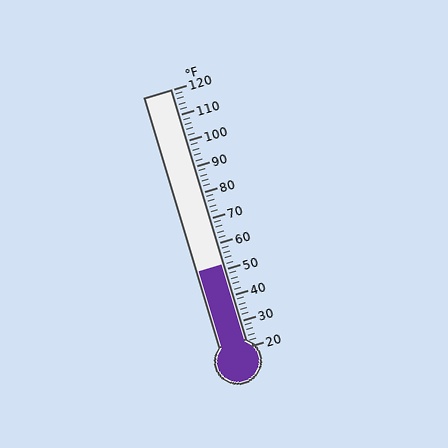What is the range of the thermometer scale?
The thermometer scale ranges from 20°F to 120°F.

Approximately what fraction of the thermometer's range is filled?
The thermometer is filled to approximately 30% of its range.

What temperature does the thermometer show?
The thermometer shows approximately 52°F.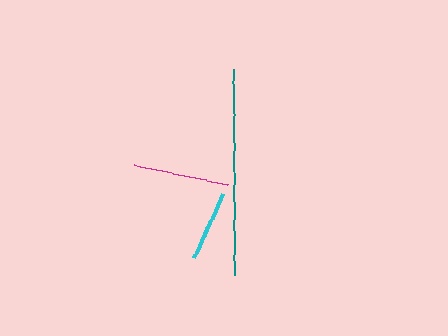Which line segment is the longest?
The teal line is the longest at approximately 206 pixels.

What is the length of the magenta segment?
The magenta segment is approximately 96 pixels long.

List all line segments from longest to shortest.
From longest to shortest: teal, magenta, cyan.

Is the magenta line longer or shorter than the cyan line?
The magenta line is longer than the cyan line.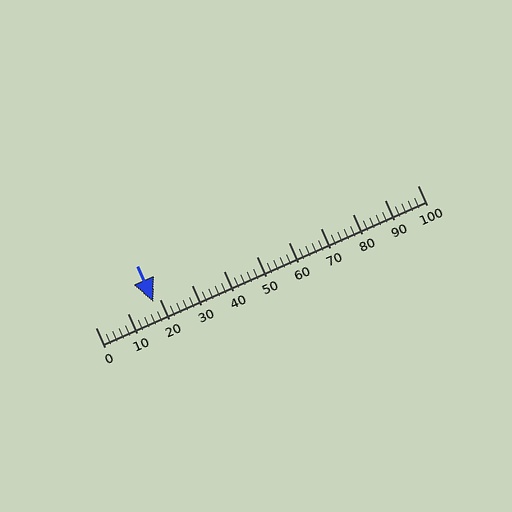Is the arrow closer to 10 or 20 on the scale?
The arrow is closer to 20.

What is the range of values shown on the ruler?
The ruler shows values from 0 to 100.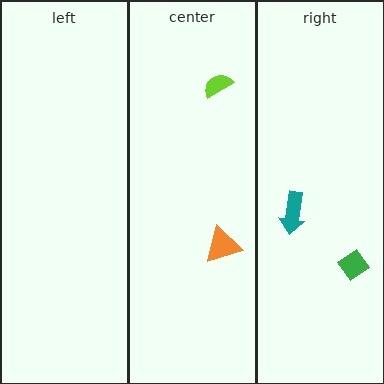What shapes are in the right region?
The teal arrow, the green diamond.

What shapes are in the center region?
The orange triangle, the lime semicircle.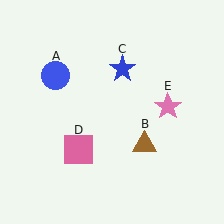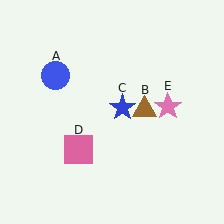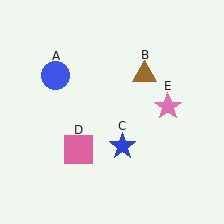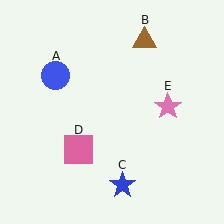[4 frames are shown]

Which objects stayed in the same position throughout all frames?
Blue circle (object A) and pink square (object D) and pink star (object E) remained stationary.